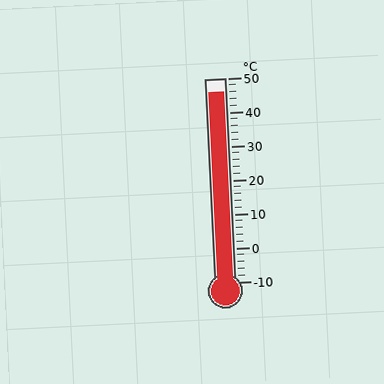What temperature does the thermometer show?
The thermometer shows approximately 46°C.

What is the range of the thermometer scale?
The thermometer scale ranges from -10°C to 50°C.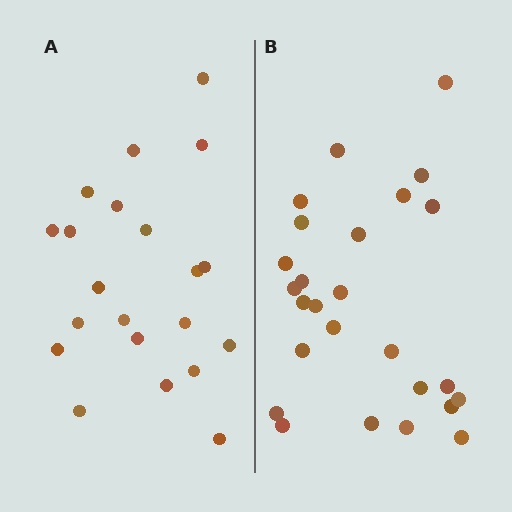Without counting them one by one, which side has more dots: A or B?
Region B (the right region) has more dots.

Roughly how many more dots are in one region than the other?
Region B has about 5 more dots than region A.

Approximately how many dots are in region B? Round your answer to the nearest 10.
About 30 dots. (The exact count is 26, which rounds to 30.)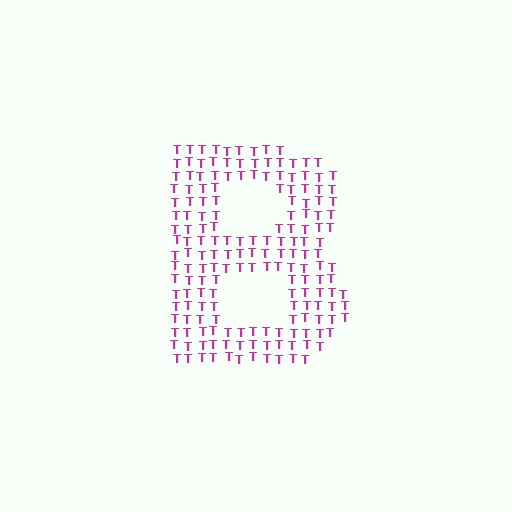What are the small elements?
The small elements are letter T's.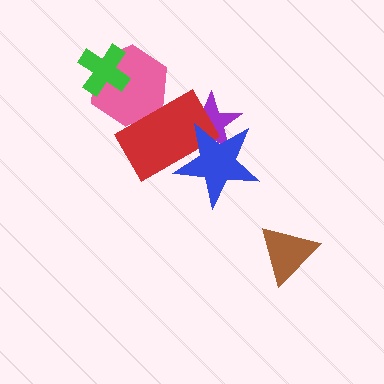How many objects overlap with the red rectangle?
3 objects overlap with the red rectangle.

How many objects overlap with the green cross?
1 object overlaps with the green cross.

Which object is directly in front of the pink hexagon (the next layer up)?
The red rectangle is directly in front of the pink hexagon.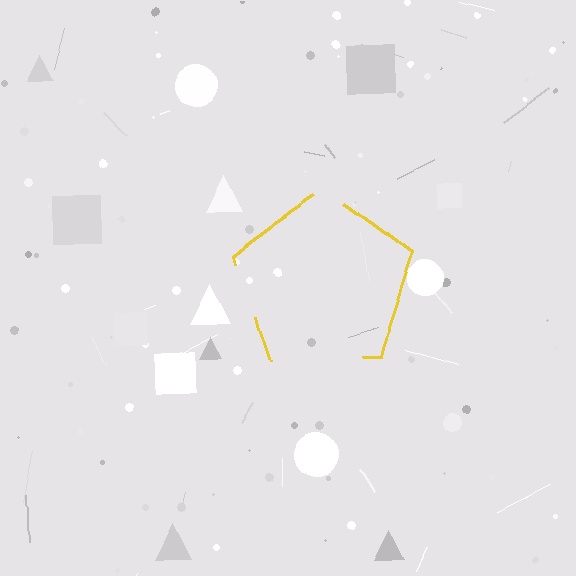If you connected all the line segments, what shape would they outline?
They would outline a pentagon.